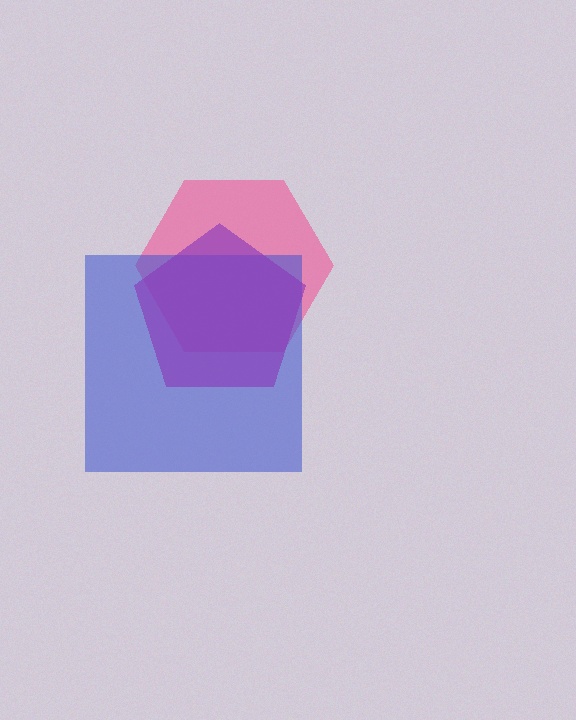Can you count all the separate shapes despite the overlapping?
Yes, there are 3 separate shapes.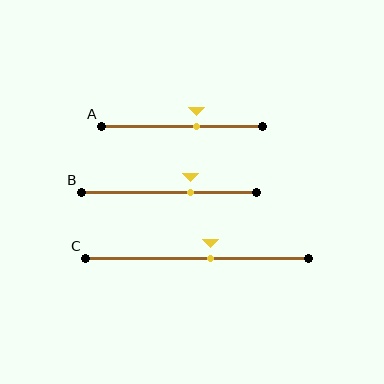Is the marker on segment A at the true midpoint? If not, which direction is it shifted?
No, the marker on segment A is shifted to the right by about 9% of the segment length.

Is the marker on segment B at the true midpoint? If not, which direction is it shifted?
No, the marker on segment B is shifted to the right by about 12% of the segment length.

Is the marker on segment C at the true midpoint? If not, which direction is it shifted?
No, the marker on segment C is shifted to the right by about 6% of the segment length.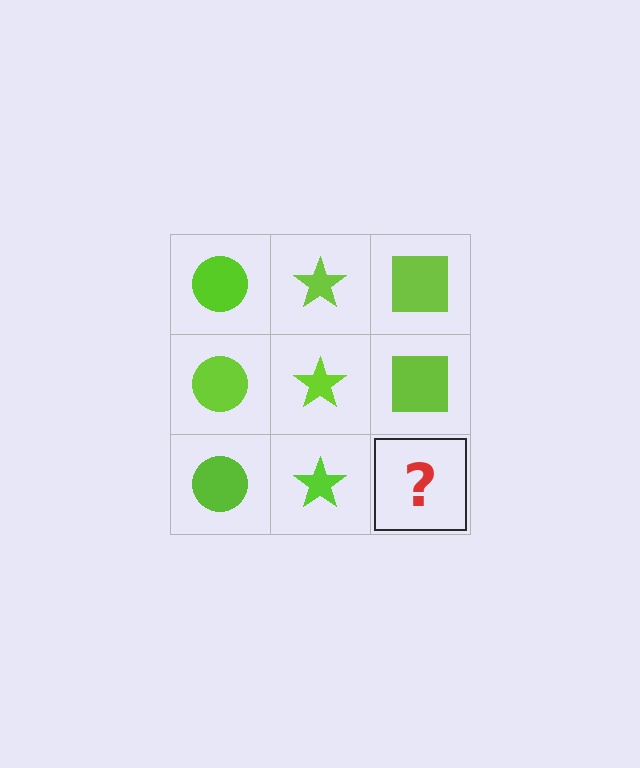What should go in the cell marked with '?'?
The missing cell should contain a lime square.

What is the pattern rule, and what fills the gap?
The rule is that each column has a consistent shape. The gap should be filled with a lime square.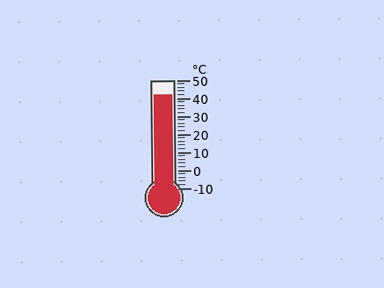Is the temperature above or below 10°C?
The temperature is above 10°C.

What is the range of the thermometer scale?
The thermometer scale ranges from -10°C to 50°C.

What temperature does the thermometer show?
The thermometer shows approximately 42°C.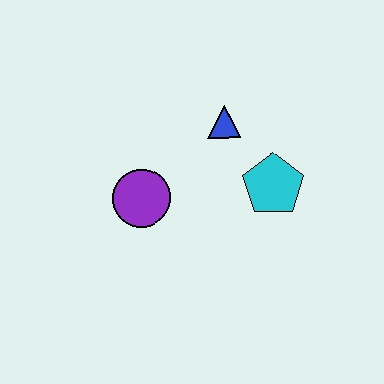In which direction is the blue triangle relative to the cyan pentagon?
The blue triangle is above the cyan pentagon.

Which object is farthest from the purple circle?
The cyan pentagon is farthest from the purple circle.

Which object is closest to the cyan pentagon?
The blue triangle is closest to the cyan pentagon.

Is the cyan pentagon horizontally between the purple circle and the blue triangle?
No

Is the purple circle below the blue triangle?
Yes